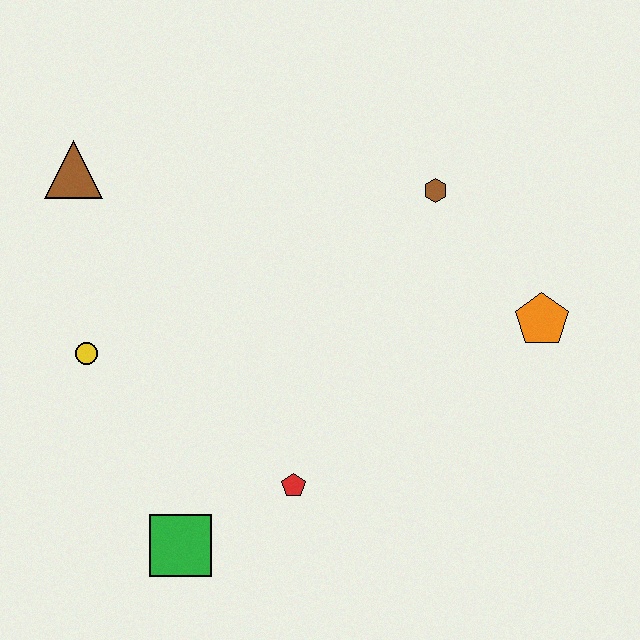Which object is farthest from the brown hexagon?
The green square is farthest from the brown hexagon.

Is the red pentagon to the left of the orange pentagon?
Yes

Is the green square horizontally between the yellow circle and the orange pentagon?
Yes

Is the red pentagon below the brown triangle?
Yes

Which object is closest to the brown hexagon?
The orange pentagon is closest to the brown hexagon.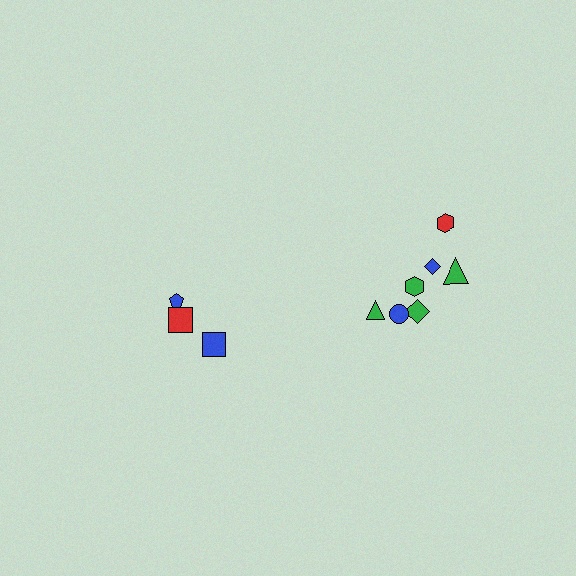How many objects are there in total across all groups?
There are 10 objects.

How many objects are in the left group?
There are 3 objects.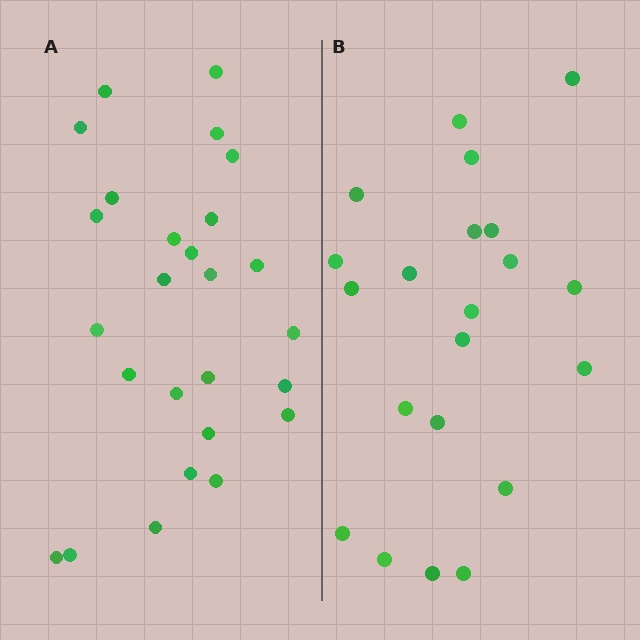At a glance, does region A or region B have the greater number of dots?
Region A (the left region) has more dots.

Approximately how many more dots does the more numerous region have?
Region A has about 5 more dots than region B.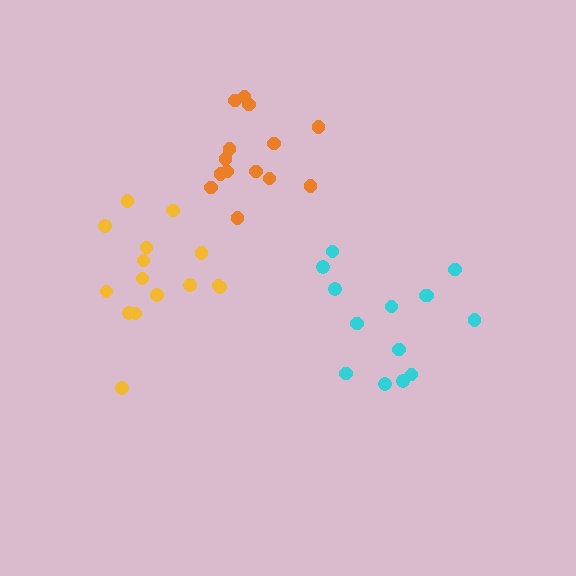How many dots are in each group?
Group 1: 14 dots, Group 2: 14 dots, Group 3: 15 dots (43 total).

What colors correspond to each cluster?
The clusters are colored: cyan, orange, yellow.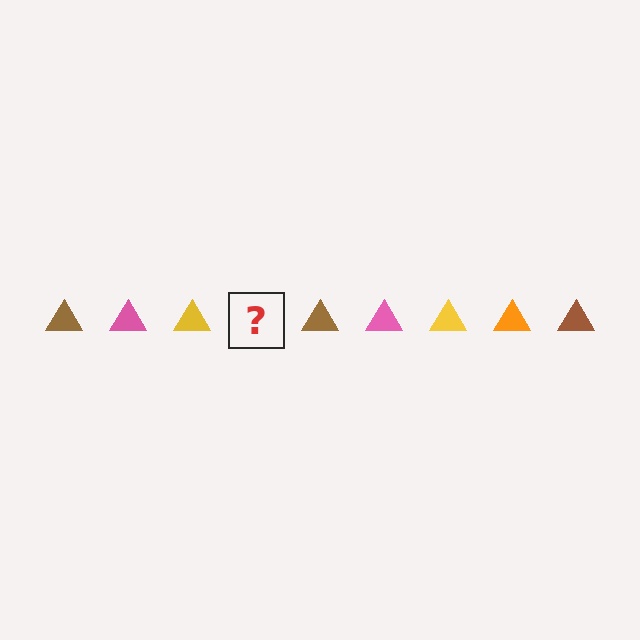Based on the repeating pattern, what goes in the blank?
The blank should be an orange triangle.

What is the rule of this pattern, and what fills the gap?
The rule is that the pattern cycles through brown, pink, yellow, orange triangles. The gap should be filled with an orange triangle.